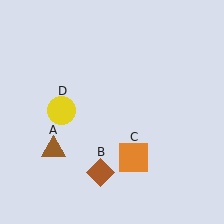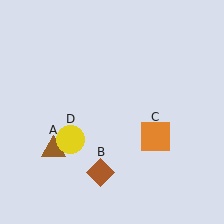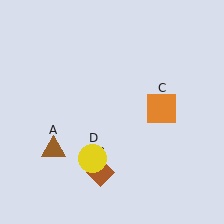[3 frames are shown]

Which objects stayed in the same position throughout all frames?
Brown triangle (object A) and brown diamond (object B) remained stationary.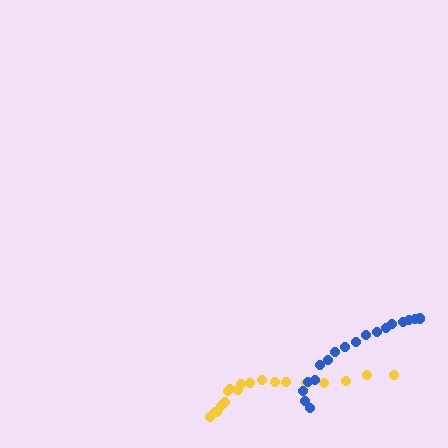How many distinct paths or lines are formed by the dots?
There are 2 distinct paths.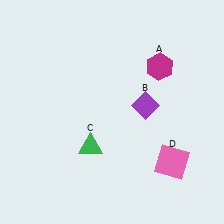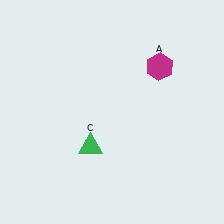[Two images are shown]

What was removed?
The purple diamond (B), the pink square (D) were removed in Image 2.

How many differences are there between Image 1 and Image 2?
There are 2 differences between the two images.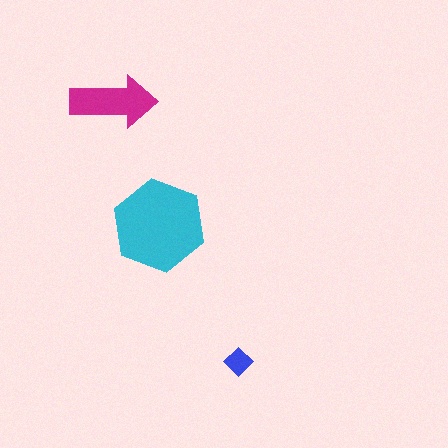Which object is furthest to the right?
The blue diamond is rightmost.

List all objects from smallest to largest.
The blue diamond, the magenta arrow, the cyan hexagon.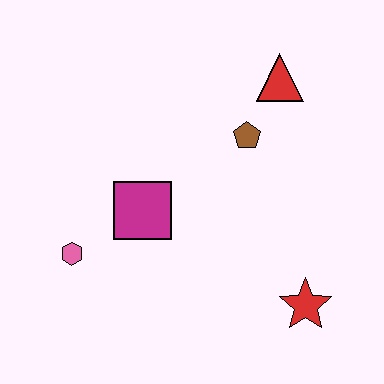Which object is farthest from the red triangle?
The pink hexagon is farthest from the red triangle.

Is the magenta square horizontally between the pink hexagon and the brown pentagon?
Yes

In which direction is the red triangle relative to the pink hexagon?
The red triangle is to the right of the pink hexagon.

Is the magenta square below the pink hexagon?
No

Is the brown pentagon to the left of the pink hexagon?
No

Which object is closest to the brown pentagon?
The red triangle is closest to the brown pentagon.